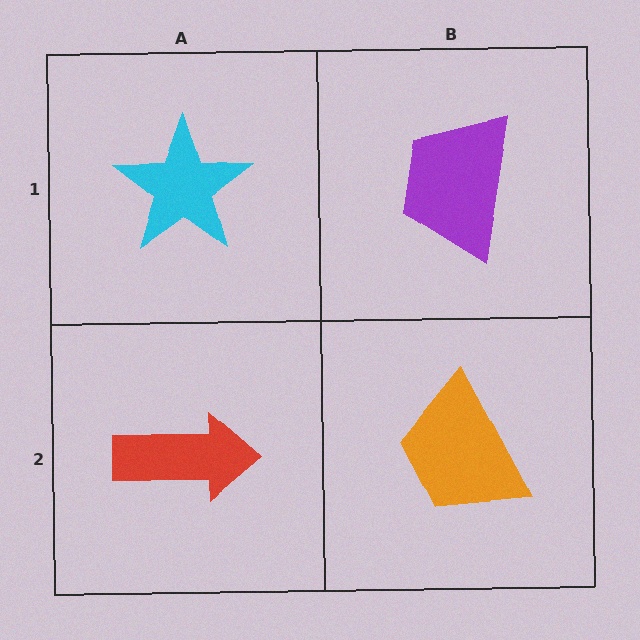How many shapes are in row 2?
2 shapes.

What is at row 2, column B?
An orange trapezoid.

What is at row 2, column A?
A red arrow.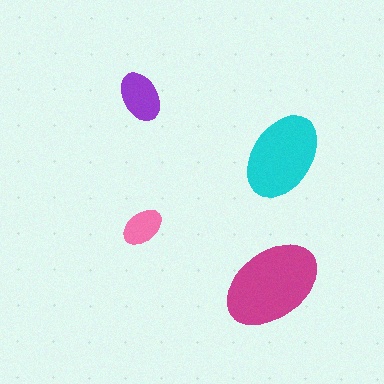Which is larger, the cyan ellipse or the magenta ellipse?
The magenta one.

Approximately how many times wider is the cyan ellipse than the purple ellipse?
About 1.5 times wider.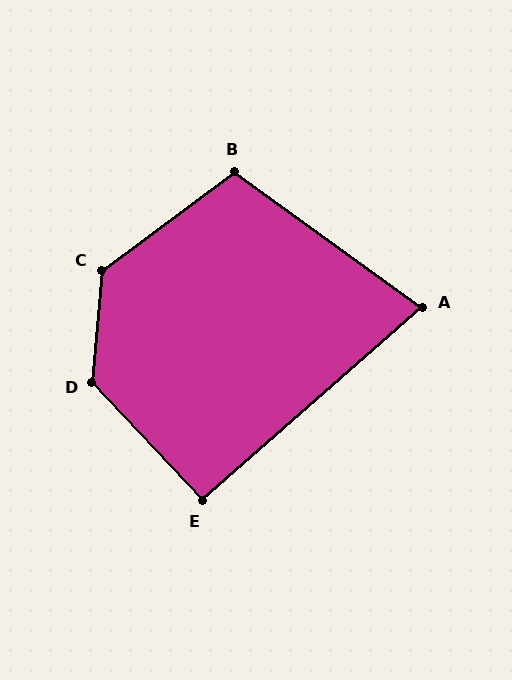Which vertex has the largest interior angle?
D, at approximately 132 degrees.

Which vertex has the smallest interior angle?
A, at approximately 77 degrees.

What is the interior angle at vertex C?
Approximately 131 degrees (obtuse).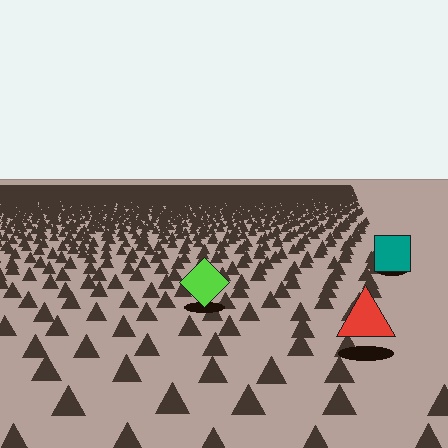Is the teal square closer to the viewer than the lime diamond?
No. The lime diamond is closer — you can tell from the texture gradient: the ground texture is coarser near it.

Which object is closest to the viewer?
The red triangle is closest. The texture marks near it are larger and more spread out.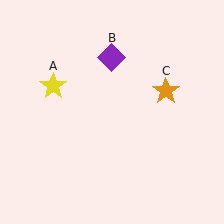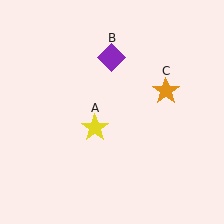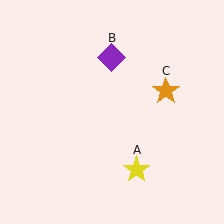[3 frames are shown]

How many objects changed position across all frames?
1 object changed position: yellow star (object A).